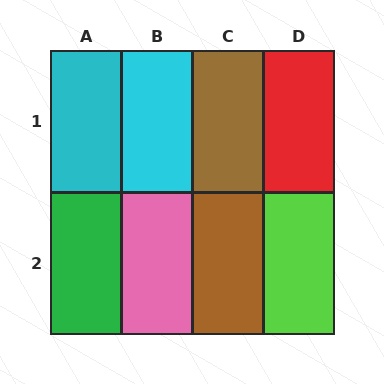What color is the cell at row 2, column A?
Green.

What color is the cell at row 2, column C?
Brown.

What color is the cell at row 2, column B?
Pink.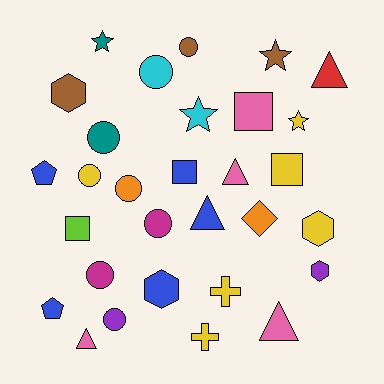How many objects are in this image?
There are 30 objects.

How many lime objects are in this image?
There is 1 lime object.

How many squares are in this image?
There are 4 squares.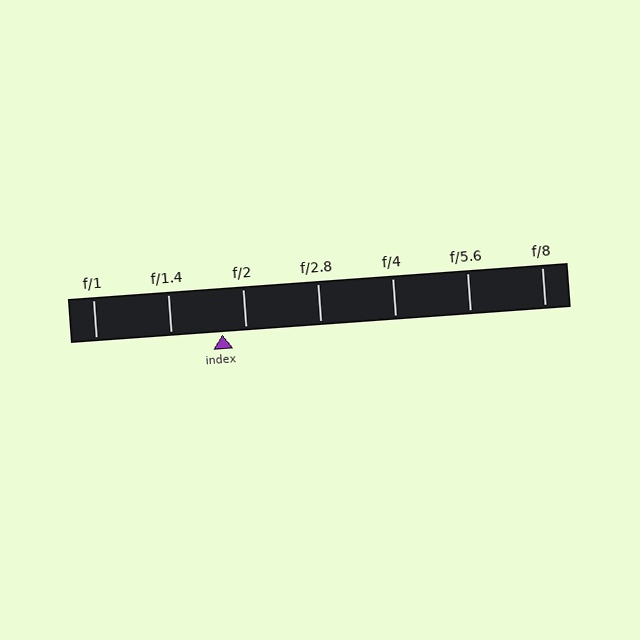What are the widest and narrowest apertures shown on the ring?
The widest aperture shown is f/1 and the narrowest is f/8.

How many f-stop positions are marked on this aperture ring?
There are 7 f-stop positions marked.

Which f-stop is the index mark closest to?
The index mark is closest to f/2.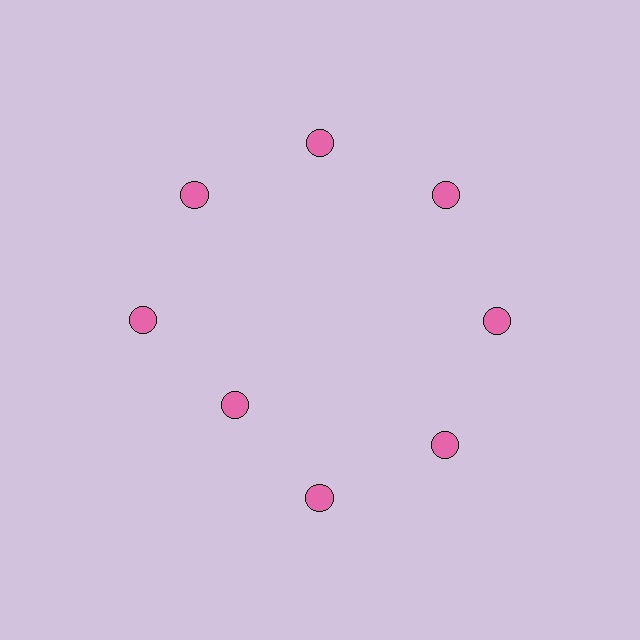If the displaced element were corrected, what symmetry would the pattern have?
It would have 8-fold rotational symmetry — the pattern would map onto itself every 45 degrees.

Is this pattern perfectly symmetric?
No. The 8 pink circles are arranged in a ring, but one element near the 8 o'clock position is pulled inward toward the center, breaking the 8-fold rotational symmetry.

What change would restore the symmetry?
The symmetry would be restored by moving it outward, back onto the ring so that all 8 circles sit at equal angles and equal distance from the center.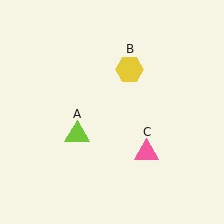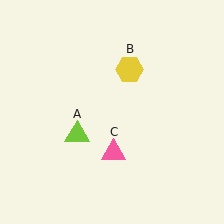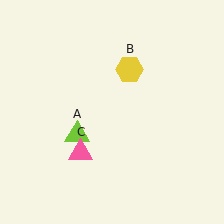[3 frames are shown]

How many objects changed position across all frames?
1 object changed position: pink triangle (object C).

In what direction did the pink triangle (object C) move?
The pink triangle (object C) moved left.